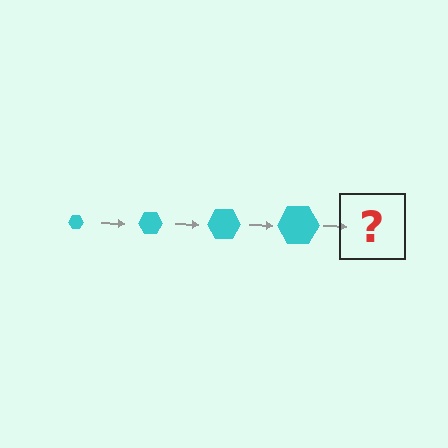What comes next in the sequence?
The next element should be a cyan hexagon, larger than the previous one.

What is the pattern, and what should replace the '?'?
The pattern is that the hexagon gets progressively larger each step. The '?' should be a cyan hexagon, larger than the previous one.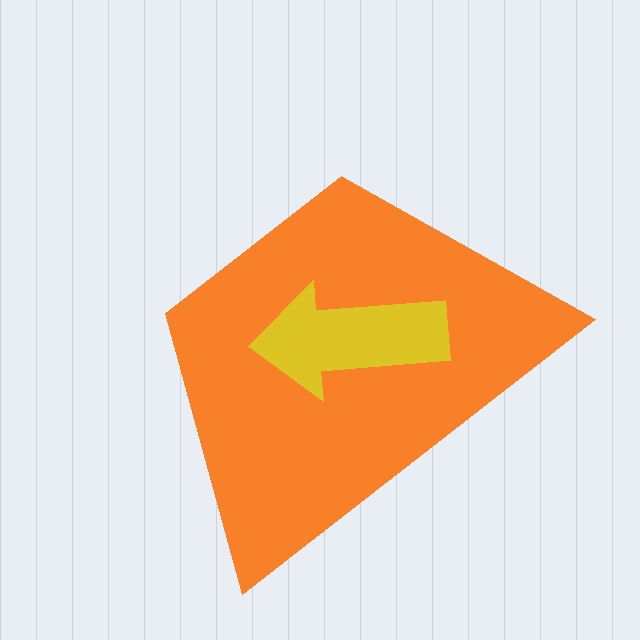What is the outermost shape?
The orange trapezoid.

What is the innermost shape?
The yellow arrow.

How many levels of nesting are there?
2.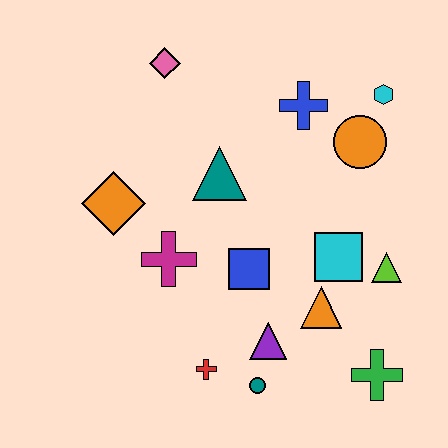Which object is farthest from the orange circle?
The red cross is farthest from the orange circle.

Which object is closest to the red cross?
The teal circle is closest to the red cross.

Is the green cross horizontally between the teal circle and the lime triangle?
Yes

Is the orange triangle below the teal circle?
No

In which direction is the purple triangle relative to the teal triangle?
The purple triangle is below the teal triangle.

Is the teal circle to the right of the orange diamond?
Yes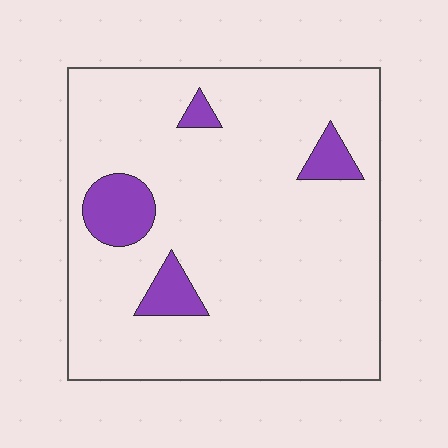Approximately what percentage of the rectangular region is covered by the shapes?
Approximately 10%.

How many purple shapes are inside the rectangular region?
4.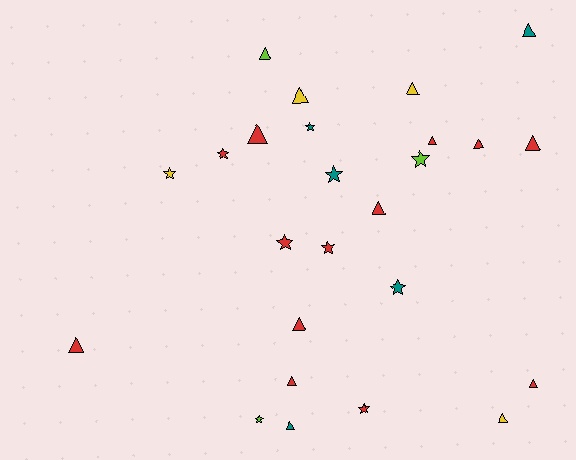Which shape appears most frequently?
Triangle, with 15 objects.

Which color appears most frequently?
Red, with 13 objects.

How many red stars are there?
There are 4 red stars.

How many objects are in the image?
There are 25 objects.